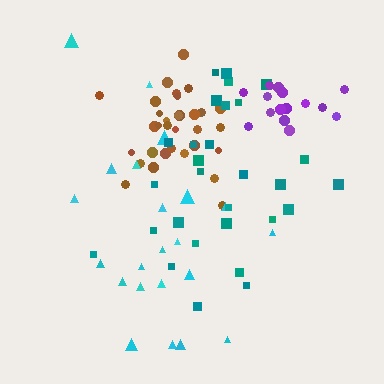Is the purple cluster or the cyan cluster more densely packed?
Purple.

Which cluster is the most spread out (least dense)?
Cyan.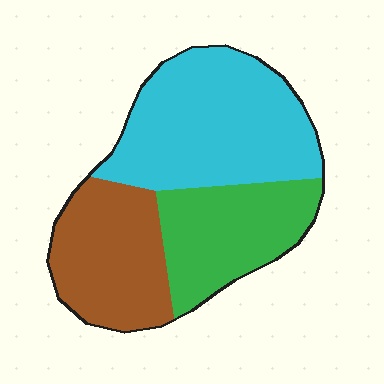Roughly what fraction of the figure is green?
Green covers about 25% of the figure.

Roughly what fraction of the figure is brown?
Brown covers around 30% of the figure.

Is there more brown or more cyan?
Cyan.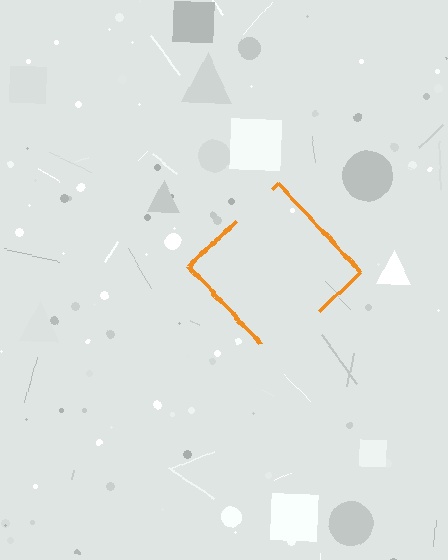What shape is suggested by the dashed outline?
The dashed outline suggests a diamond.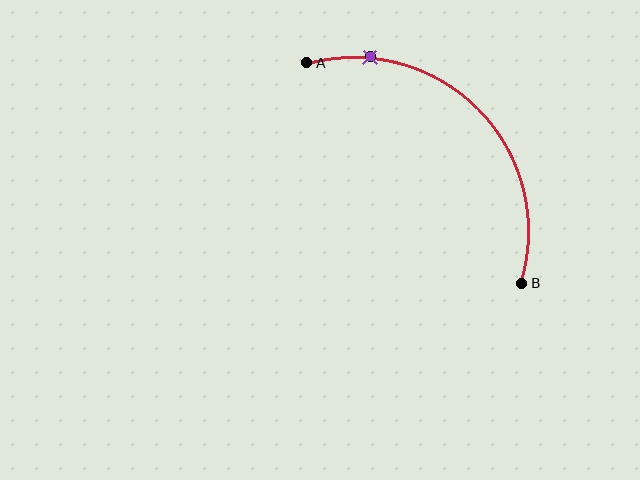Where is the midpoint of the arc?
The arc midpoint is the point on the curve farthest from the straight line joining A and B. It sits above and to the right of that line.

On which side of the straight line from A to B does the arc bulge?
The arc bulges above and to the right of the straight line connecting A and B.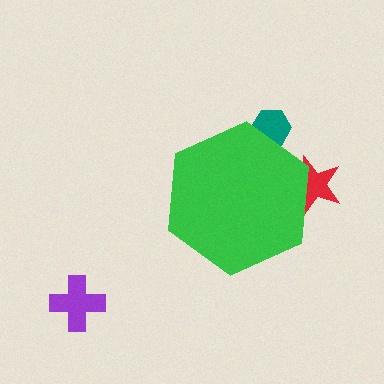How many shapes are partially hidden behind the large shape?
2 shapes are partially hidden.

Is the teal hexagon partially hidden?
Yes, the teal hexagon is partially hidden behind the green hexagon.